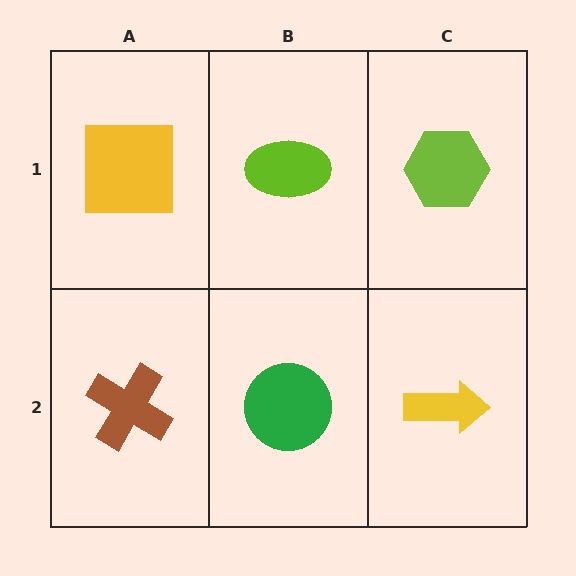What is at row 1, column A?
A yellow square.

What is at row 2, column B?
A green circle.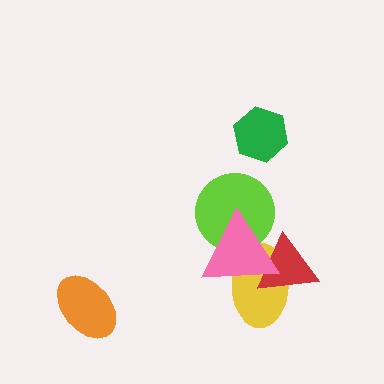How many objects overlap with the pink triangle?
3 objects overlap with the pink triangle.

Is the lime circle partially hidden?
Yes, it is partially covered by another shape.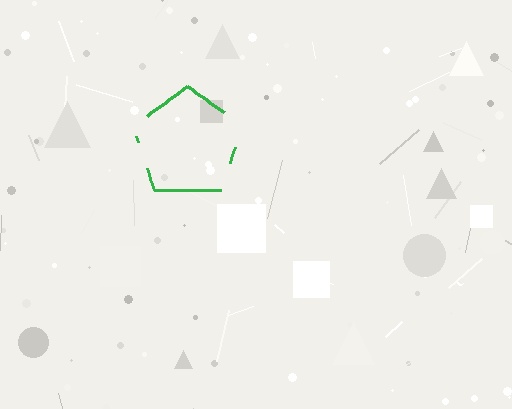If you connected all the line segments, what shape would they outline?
They would outline a pentagon.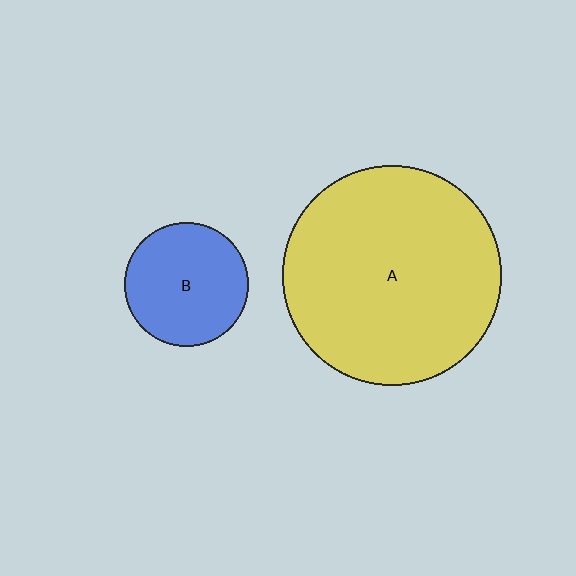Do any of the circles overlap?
No, none of the circles overlap.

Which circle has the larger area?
Circle A (yellow).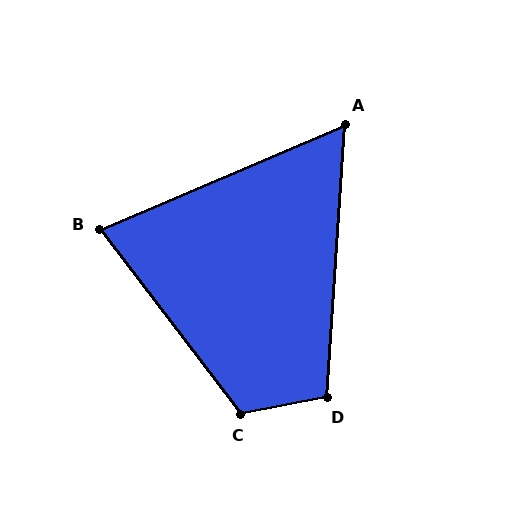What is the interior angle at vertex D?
Approximately 104 degrees (obtuse).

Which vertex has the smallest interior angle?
A, at approximately 63 degrees.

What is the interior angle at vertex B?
Approximately 76 degrees (acute).